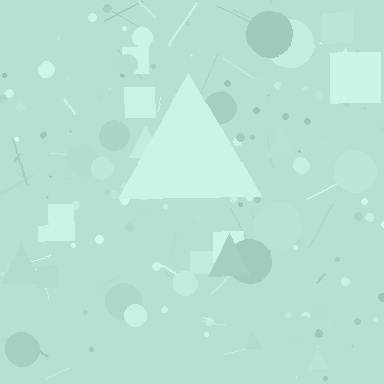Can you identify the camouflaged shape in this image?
The camouflaged shape is a triangle.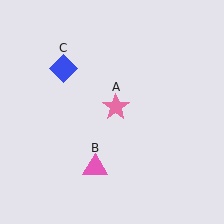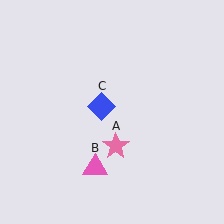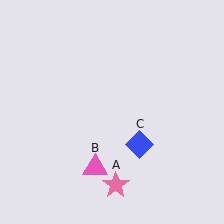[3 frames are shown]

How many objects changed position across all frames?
2 objects changed position: pink star (object A), blue diamond (object C).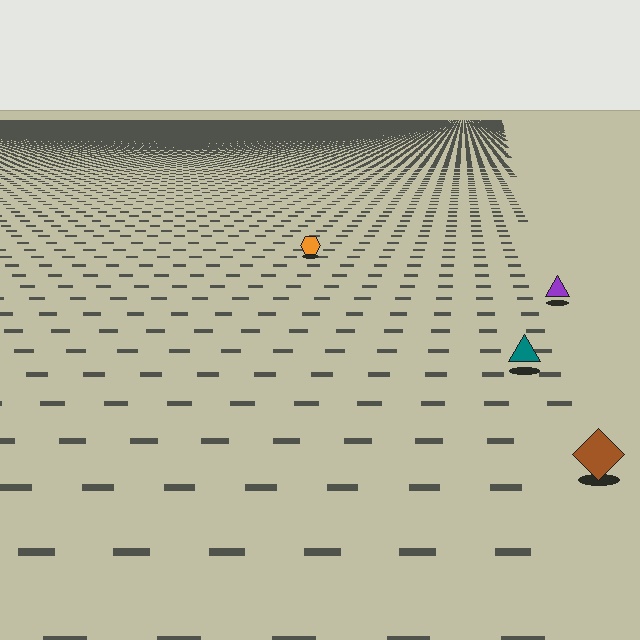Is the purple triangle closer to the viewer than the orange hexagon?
Yes. The purple triangle is closer — you can tell from the texture gradient: the ground texture is coarser near it.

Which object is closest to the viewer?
The brown diamond is closest. The texture marks near it are larger and more spread out.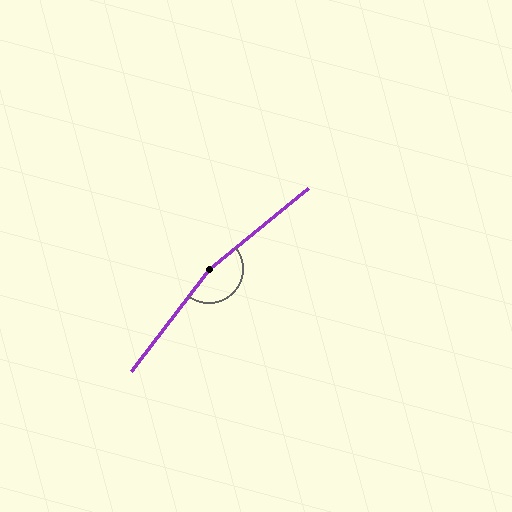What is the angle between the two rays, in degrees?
Approximately 166 degrees.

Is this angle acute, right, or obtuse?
It is obtuse.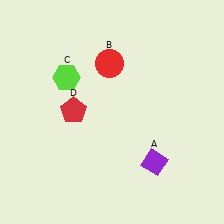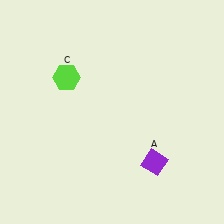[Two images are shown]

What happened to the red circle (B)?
The red circle (B) was removed in Image 2. It was in the top-left area of Image 1.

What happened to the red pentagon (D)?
The red pentagon (D) was removed in Image 2. It was in the top-left area of Image 1.